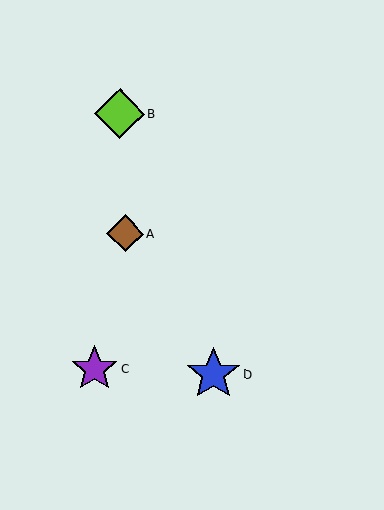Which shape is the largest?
The blue star (labeled D) is the largest.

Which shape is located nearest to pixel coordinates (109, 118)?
The lime diamond (labeled B) at (120, 114) is nearest to that location.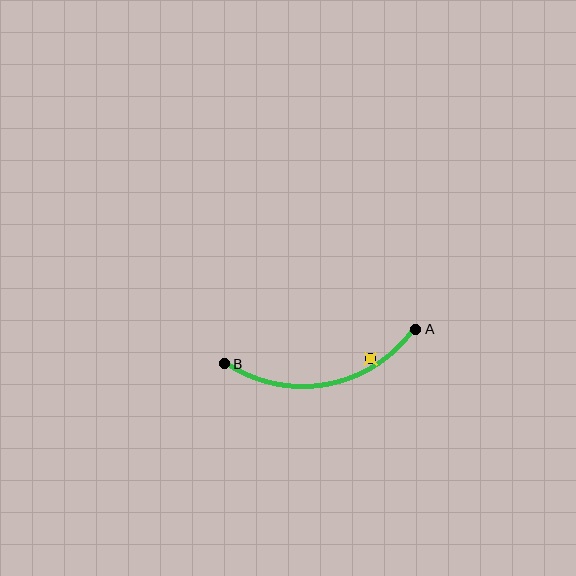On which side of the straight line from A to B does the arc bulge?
The arc bulges below the straight line connecting A and B.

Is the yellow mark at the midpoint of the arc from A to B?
No — the yellow mark does not lie on the arc at all. It sits slightly inside the curve.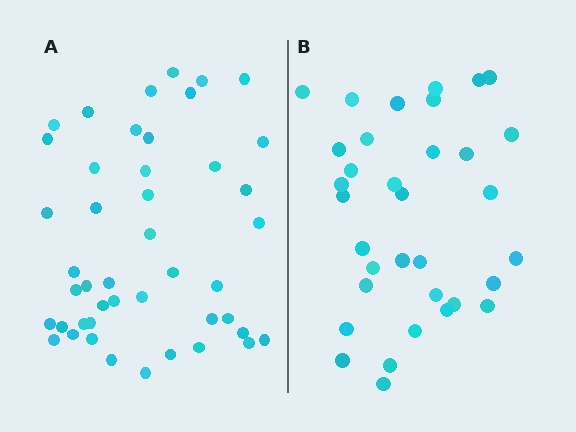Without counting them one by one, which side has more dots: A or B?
Region A (the left region) has more dots.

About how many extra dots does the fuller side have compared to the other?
Region A has roughly 12 or so more dots than region B.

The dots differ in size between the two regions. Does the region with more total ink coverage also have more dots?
No. Region B has more total ink coverage because its dots are larger, but region A actually contains more individual dots. Total area can be misleading — the number of items is what matters here.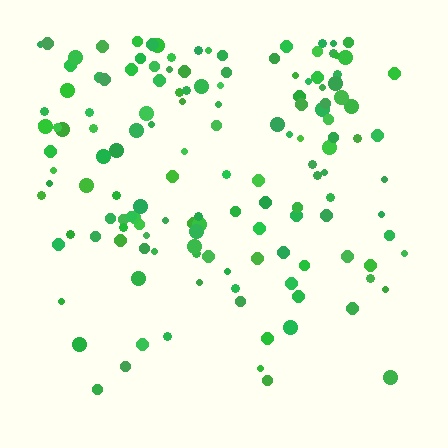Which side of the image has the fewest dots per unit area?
The bottom.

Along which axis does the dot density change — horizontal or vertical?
Vertical.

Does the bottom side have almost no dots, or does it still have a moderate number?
Still a moderate number, just noticeably fewer than the top.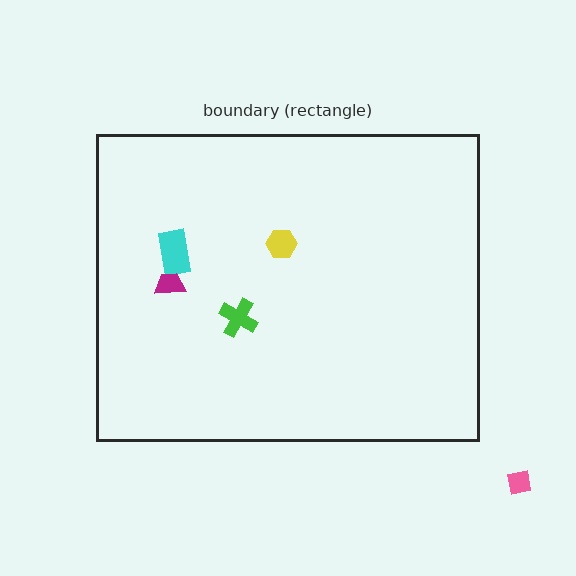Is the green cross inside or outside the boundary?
Inside.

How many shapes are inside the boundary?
4 inside, 1 outside.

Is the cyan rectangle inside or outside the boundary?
Inside.